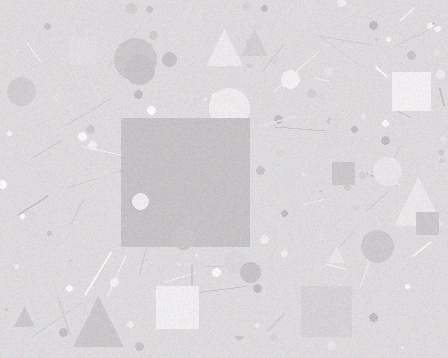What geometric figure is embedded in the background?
A square is embedded in the background.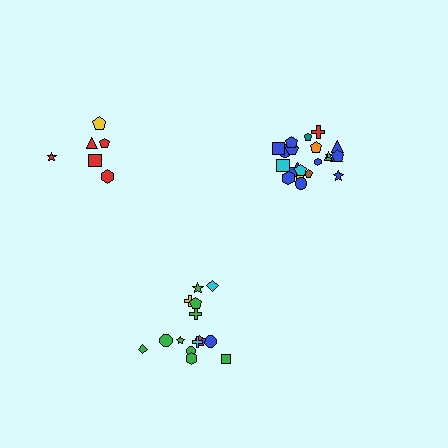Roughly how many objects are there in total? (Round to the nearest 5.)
Roughly 45 objects in total.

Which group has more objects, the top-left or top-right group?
The top-right group.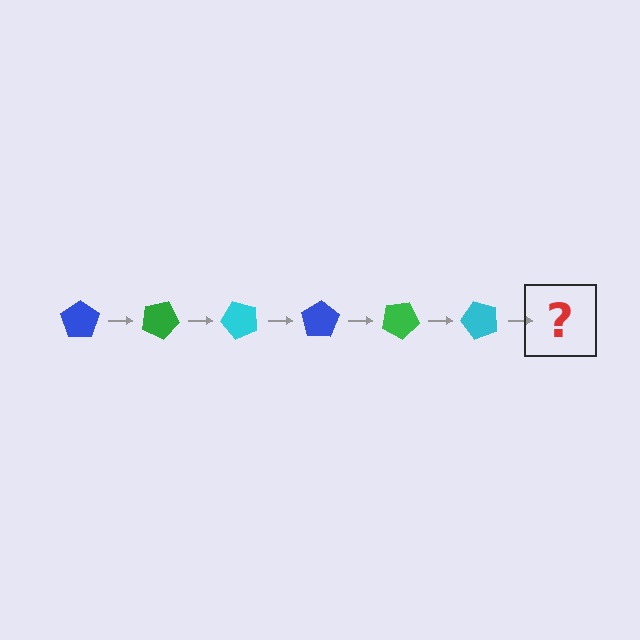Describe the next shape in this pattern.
It should be a blue pentagon, rotated 150 degrees from the start.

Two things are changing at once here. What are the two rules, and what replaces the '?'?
The two rules are that it rotates 25 degrees each step and the color cycles through blue, green, and cyan. The '?' should be a blue pentagon, rotated 150 degrees from the start.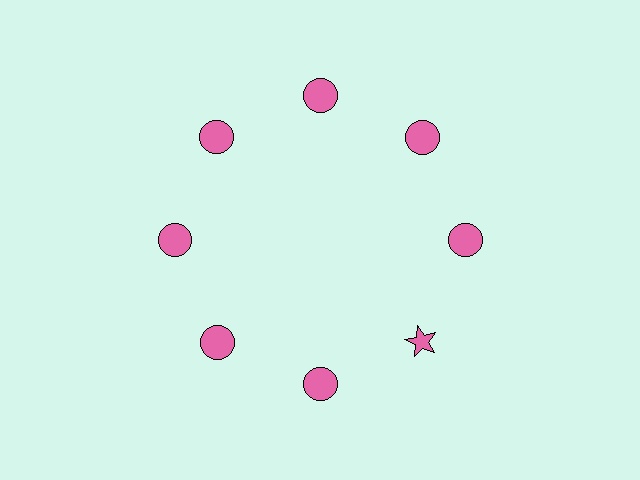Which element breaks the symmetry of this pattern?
The pink star at roughly the 4 o'clock position breaks the symmetry. All other shapes are pink circles.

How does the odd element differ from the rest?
It has a different shape: star instead of circle.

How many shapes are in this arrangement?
There are 8 shapes arranged in a ring pattern.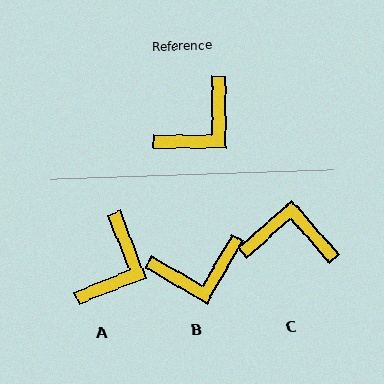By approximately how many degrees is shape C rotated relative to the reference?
Approximately 131 degrees counter-clockwise.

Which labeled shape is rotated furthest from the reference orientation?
C, about 131 degrees away.